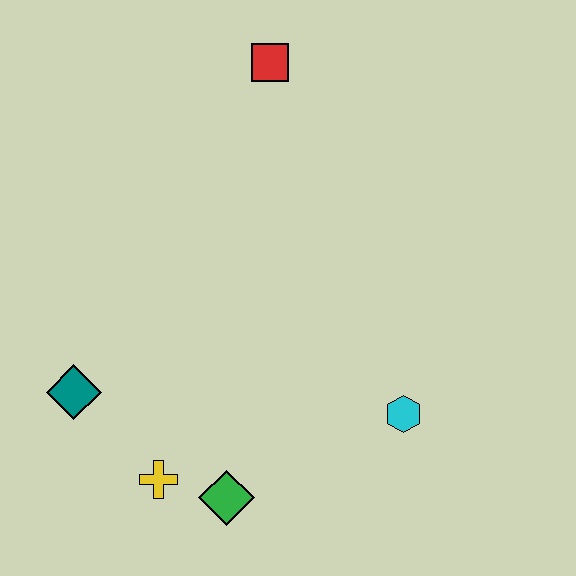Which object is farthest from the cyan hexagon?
The red square is farthest from the cyan hexagon.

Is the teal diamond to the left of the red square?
Yes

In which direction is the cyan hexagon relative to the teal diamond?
The cyan hexagon is to the right of the teal diamond.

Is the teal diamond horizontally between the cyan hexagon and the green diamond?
No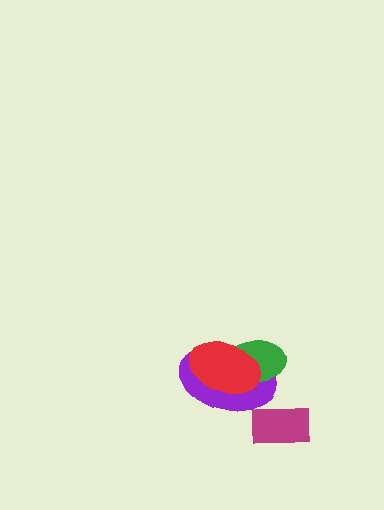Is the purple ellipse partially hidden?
Yes, it is partially covered by another shape.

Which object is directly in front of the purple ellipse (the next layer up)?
The green ellipse is directly in front of the purple ellipse.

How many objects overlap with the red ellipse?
2 objects overlap with the red ellipse.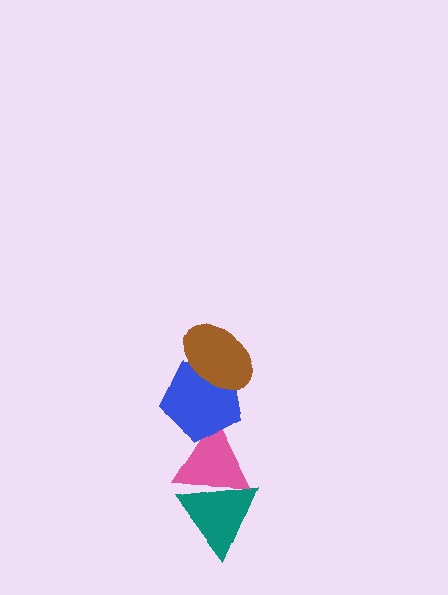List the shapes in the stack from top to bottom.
From top to bottom: the brown ellipse, the blue pentagon, the pink triangle, the teal triangle.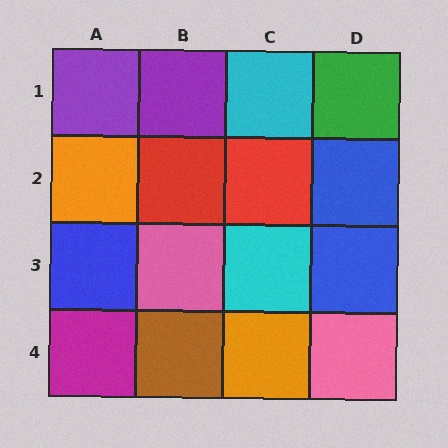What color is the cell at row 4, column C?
Orange.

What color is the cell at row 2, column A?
Orange.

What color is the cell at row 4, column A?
Magenta.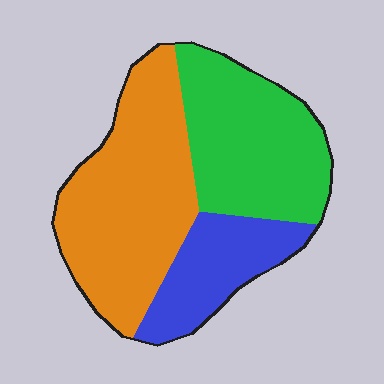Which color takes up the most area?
Orange, at roughly 45%.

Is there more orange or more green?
Orange.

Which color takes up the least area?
Blue, at roughly 20%.